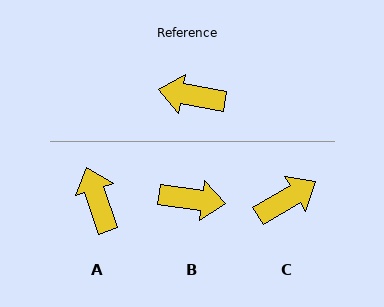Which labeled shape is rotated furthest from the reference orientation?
B, about 179 degrees away.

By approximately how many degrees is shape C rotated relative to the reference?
Approximately 139 degrees clockwise.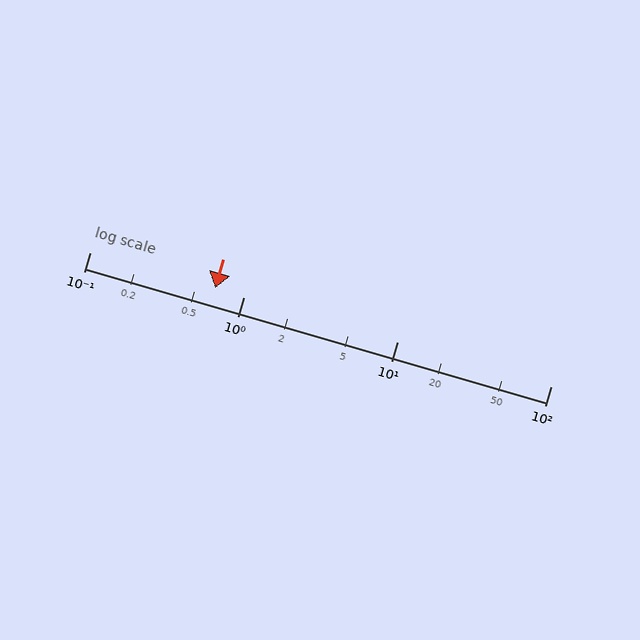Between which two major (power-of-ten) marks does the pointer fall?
The pointer is between 0.1 and 1.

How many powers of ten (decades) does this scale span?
The scale spans 3 decades, from 0.1 to 100.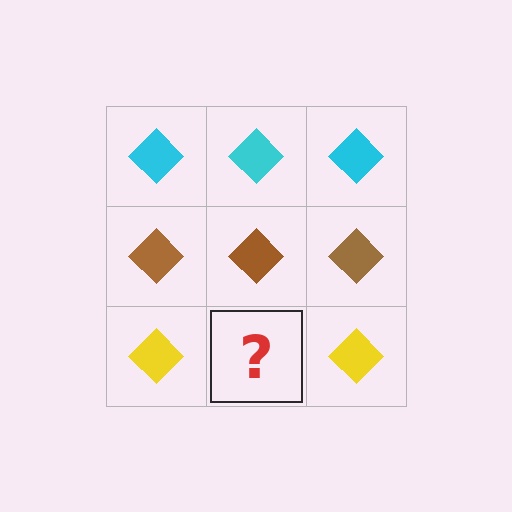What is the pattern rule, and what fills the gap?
The rule is that each row has a consistent color. The gap should be filled with a yellow diamond.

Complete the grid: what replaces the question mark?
The question mark should be replaced with a yellow diamond.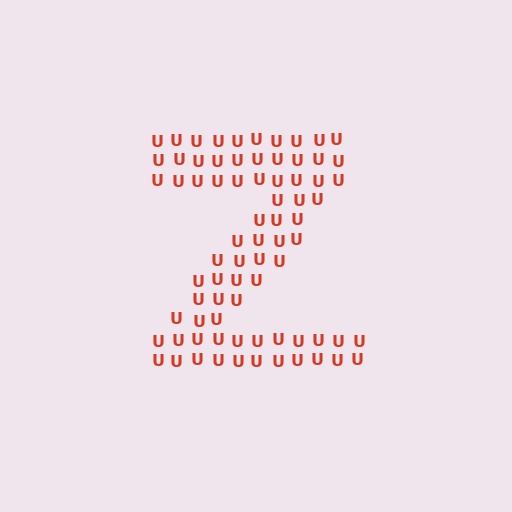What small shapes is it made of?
It is made of small letter U's.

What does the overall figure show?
The overall figure shows the letter Z.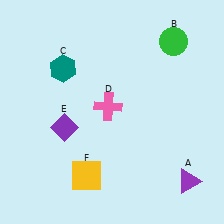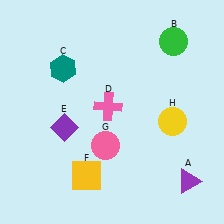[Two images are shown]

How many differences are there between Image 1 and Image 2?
There are 2 differences between the two images.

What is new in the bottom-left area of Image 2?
A pink circle (G) was added in the bottom-left area of Image 2.